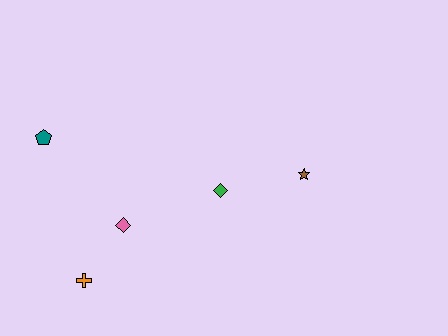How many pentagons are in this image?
There is 1 pentagon.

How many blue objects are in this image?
There are no blue objects.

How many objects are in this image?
There are 5 objects.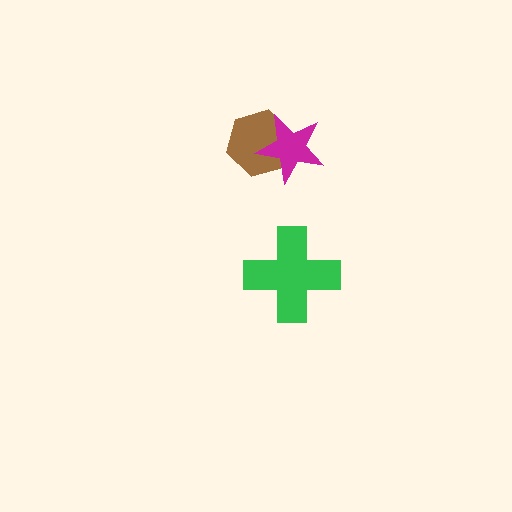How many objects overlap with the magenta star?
1 object overlaps with the magenta star.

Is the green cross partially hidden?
No, no other shape covers it.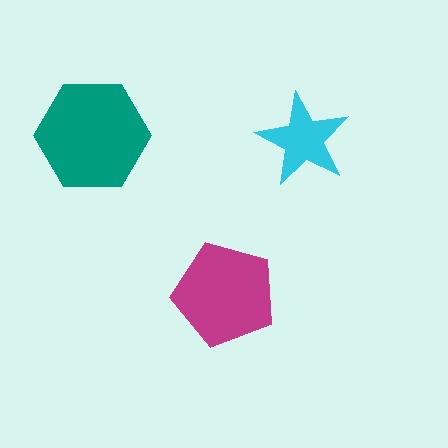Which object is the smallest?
The cyan star.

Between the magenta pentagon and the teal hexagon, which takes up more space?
The teal hexagon.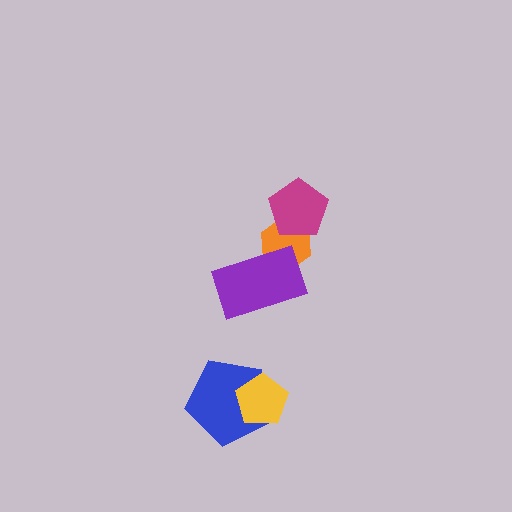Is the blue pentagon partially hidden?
Yes, it is partially covered by another shape.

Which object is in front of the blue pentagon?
The yellow pentagon is in front of the blue pentagon.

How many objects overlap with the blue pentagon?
1 object overlaps with the blue pentagon.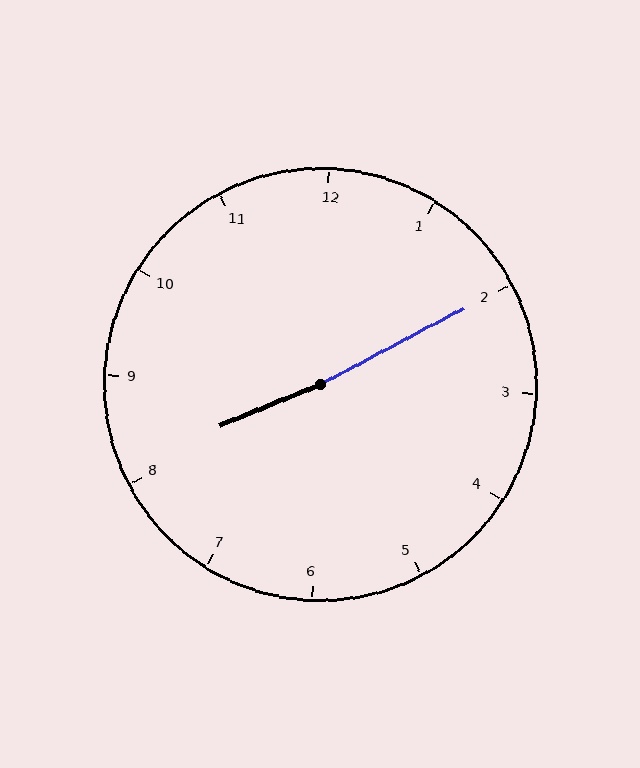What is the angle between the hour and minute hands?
Approximately 175 degrees.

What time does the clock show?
8:10.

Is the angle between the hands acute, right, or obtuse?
It is obtuse.